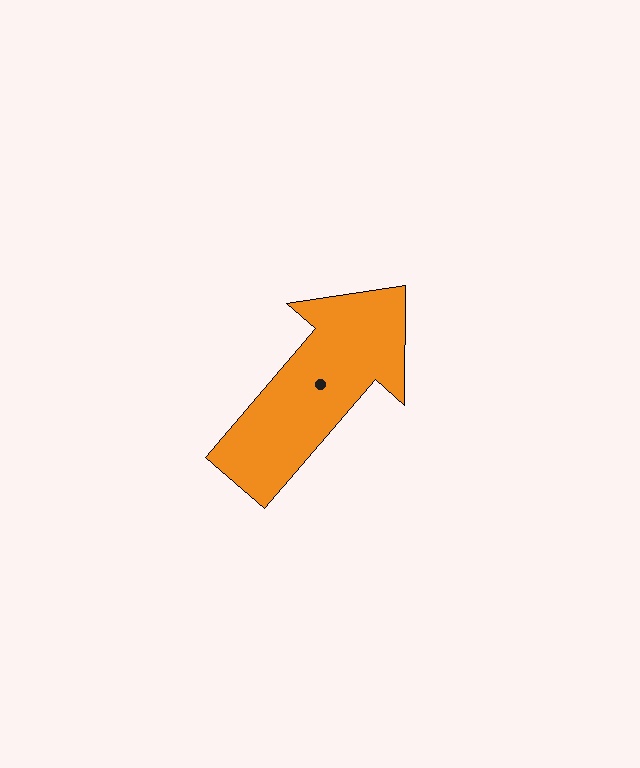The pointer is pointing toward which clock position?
Roughly 1 o'clock.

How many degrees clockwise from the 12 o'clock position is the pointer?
Approximately 41 degrees.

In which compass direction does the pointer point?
Northeast.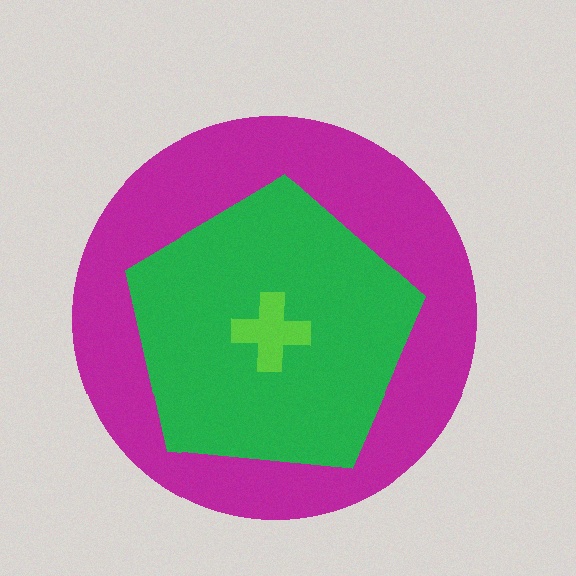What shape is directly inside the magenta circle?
The green pentagon.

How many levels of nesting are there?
3.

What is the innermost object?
The lime cross.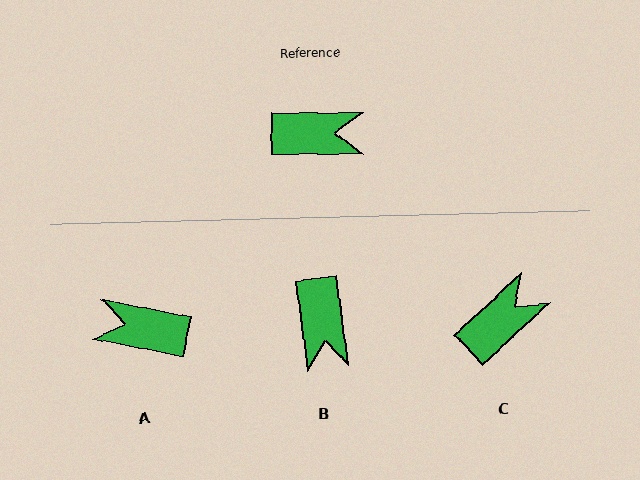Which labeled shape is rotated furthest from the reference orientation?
A, about 169 degrees away.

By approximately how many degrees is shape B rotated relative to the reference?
Approximately 82 degrees clockwise.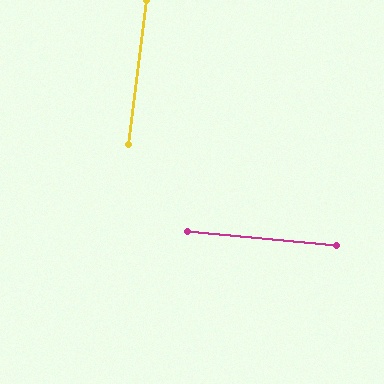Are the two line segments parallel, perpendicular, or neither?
Perpendicular — they meet at approximately 89°.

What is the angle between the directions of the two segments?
Approximately 89 degrees.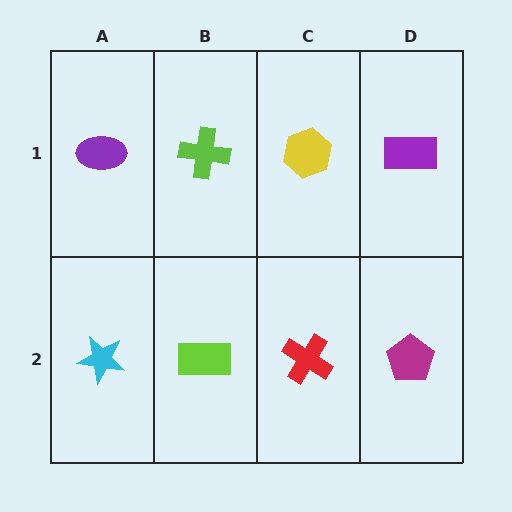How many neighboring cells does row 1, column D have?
2.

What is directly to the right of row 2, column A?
A lime rectangle.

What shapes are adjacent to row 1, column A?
A cyan star (row 2, column A), a lime cross (row 1, column B).